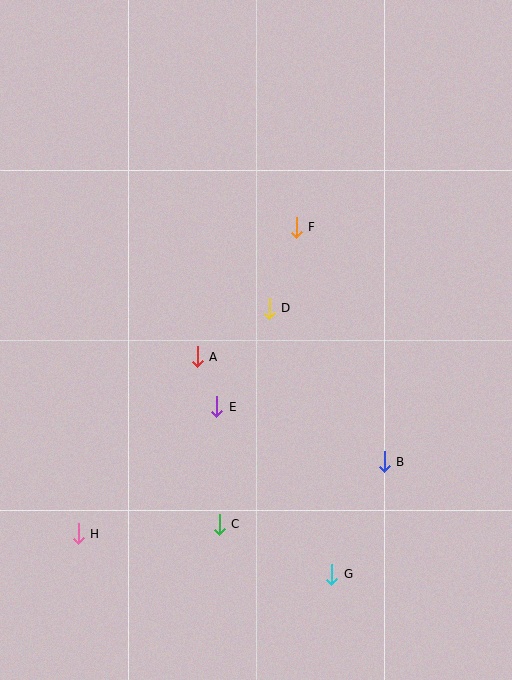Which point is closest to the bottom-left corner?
Point H is closest to the bottom-left corner.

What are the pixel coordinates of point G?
Point G is at (332, 574).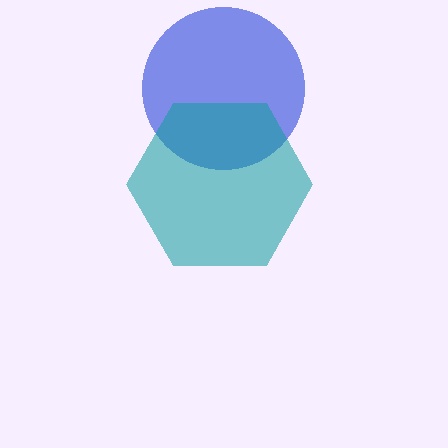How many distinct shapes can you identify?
There are 2 distinct shapes: a blue circle, a teal hexagon.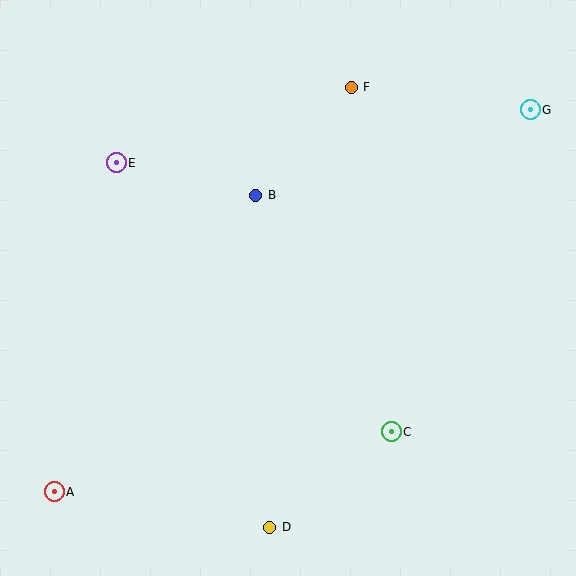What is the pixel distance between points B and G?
The distance between B and G is 288 pixels.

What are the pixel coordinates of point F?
Point F is at (351, 87).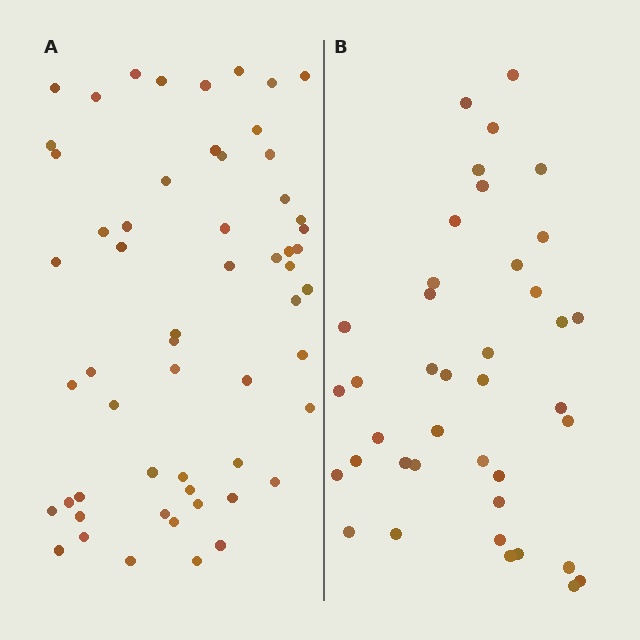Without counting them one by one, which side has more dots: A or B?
Region A (the left region) has more dots.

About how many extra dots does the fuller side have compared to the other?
Region A has approximately 15 more dots than region B.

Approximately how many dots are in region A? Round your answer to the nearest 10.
About 60 dots. (The exact count is 57, which rounds to 60.)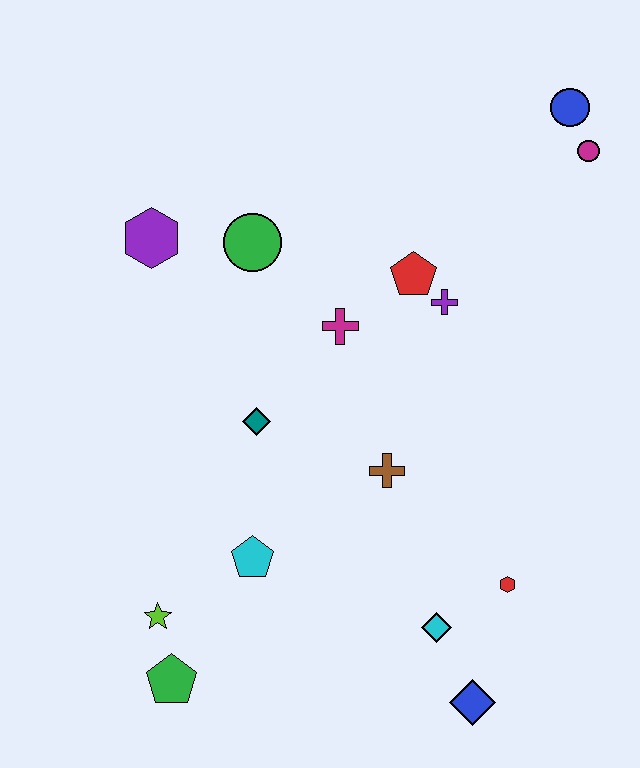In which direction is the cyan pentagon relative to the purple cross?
The cyan pentagon is below the purple cross.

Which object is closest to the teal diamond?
The magenta cross is closest to the teal diamond.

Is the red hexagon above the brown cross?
No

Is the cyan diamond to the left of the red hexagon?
Yes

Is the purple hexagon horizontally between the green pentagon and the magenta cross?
No